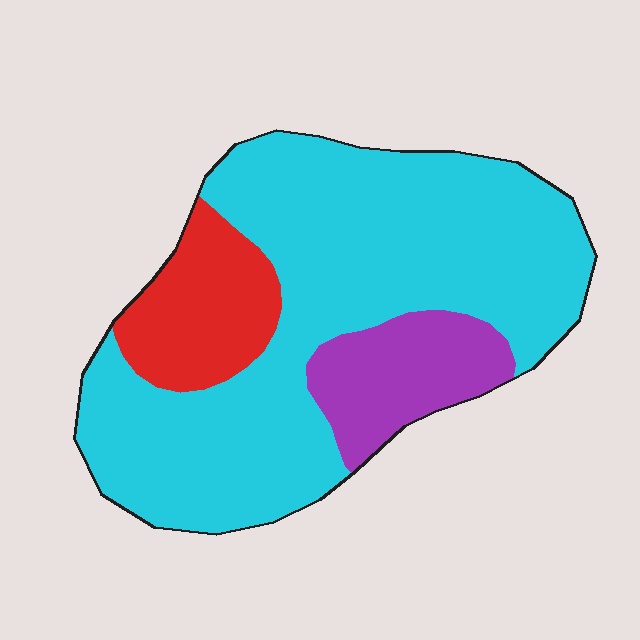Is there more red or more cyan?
Cyan.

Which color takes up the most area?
Cyan, at roughly 70%.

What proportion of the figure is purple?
Purple takes up about one eighth (1/8) of the figure.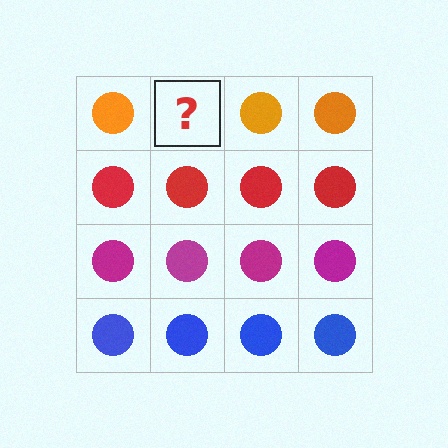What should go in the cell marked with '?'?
The missing cell should contain an orange circle.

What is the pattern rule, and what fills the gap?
The rule is that each row has a consistent color. The gap should be filled with an orange circle.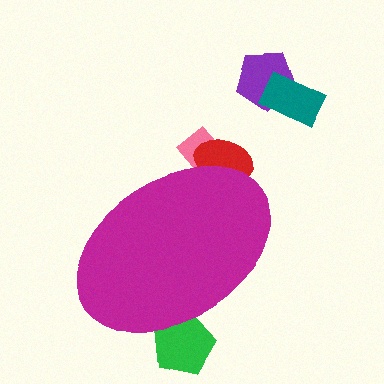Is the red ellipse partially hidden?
Yes, the red ellipse is partially hidden behind the magenta ellipse.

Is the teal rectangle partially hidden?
No, the teal rectangle is fully visible.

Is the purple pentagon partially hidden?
No, the purple pentagon is fully visible.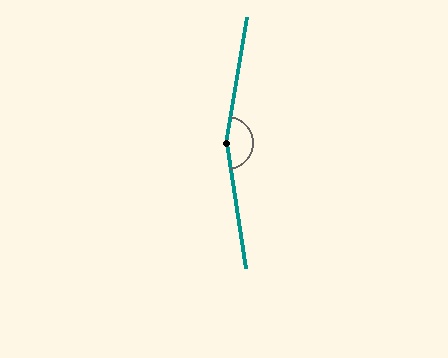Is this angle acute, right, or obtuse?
It is obtuse.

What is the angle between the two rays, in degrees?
Approximately 162 degrees.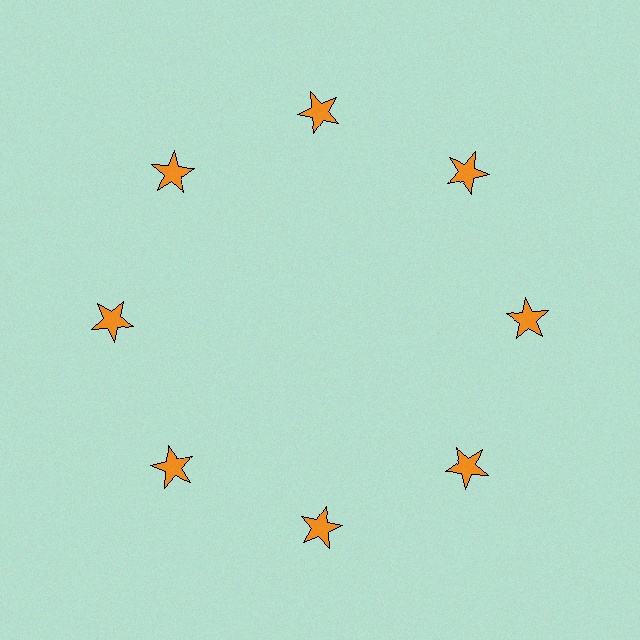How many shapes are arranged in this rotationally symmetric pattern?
There are 8 shapes, arranged in 8 groups of 1.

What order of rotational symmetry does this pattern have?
This pattern has 8-fold rotational symmetry.